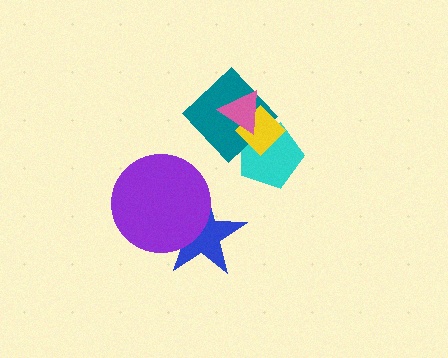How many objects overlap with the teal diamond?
3 objects overlap with the teal diamond.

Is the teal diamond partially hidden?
Yes, it is partially covered by another shape.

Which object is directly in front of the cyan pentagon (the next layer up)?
The teal diamond is directly in front of the cyan pentagon.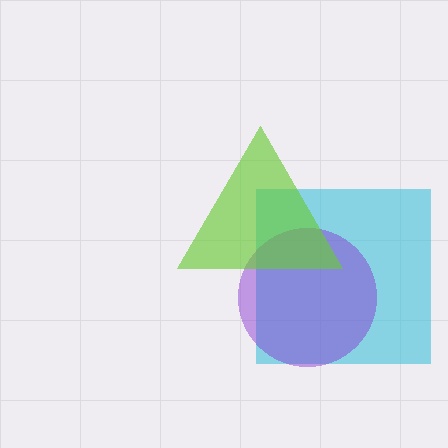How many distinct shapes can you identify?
There are 3 distinct shapes: a cyan square, a purple circle, a lime triangle.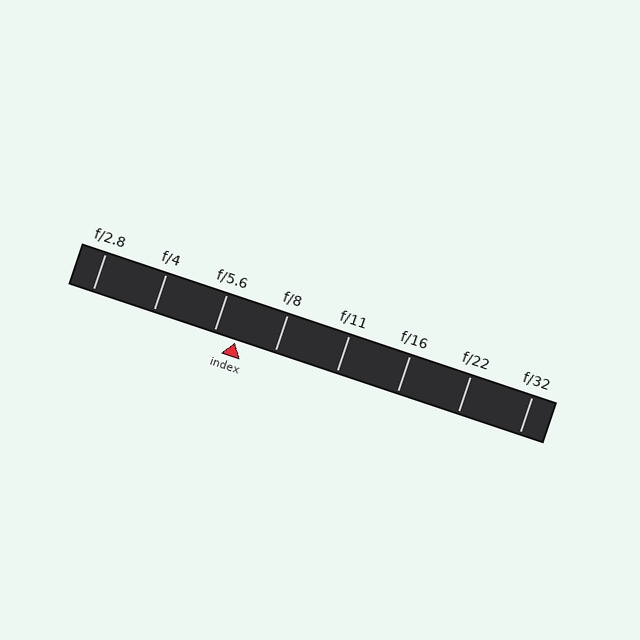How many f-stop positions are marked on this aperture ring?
There are 8 f-stop positions marked.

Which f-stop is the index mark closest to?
The index mark is closest to f/5.6.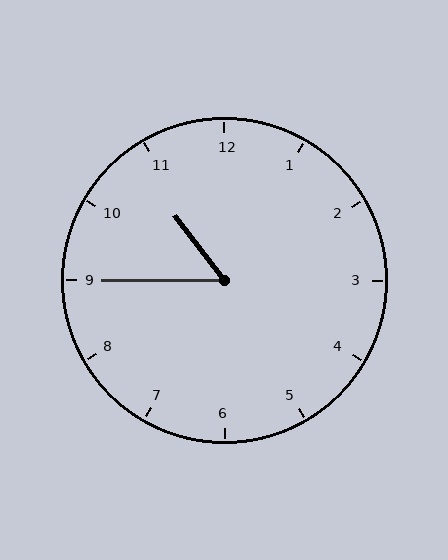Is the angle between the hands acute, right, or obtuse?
It is acute.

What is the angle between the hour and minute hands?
Approximately 52 degrees.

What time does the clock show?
10:45.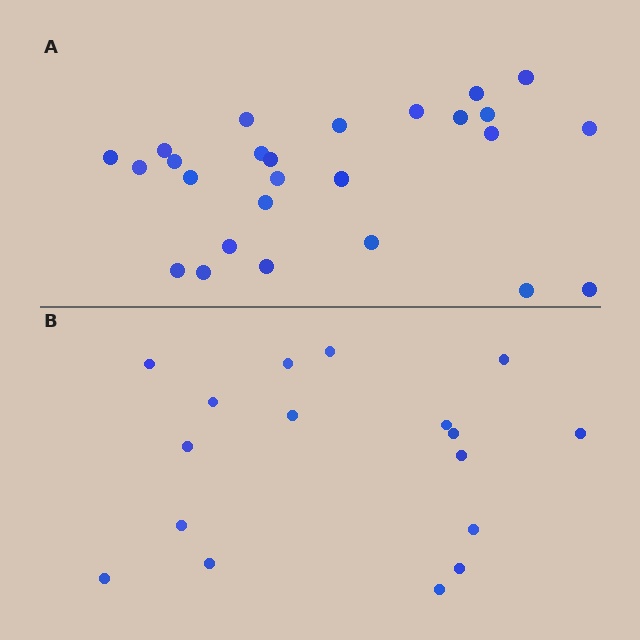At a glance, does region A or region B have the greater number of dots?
Region A (the top region) has more dots.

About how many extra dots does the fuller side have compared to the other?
Region A has roughly 8 or so more dots than region B.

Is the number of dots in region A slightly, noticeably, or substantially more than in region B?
Region A has substantially more. The ratio is roughly 1.5 to 1.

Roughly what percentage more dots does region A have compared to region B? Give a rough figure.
About 55% more.